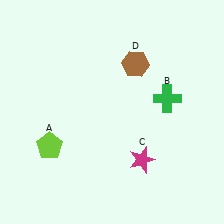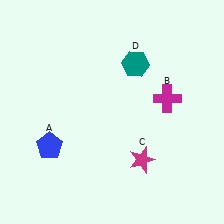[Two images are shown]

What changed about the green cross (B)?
In Image 1, B is green. In Image 2, it changed to magenta.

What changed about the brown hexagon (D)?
In Image 1, D is brown. In Image 2, it changed to teal.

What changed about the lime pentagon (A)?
In Image 1, A is lime. In Image 2, it changed to blue.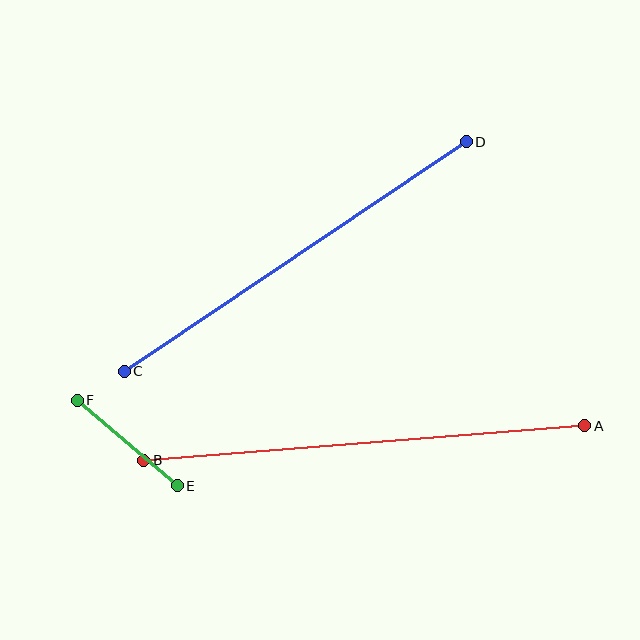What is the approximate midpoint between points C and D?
The midpoint is at approximately (295, 257) pixels.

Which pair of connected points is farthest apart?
Points A and B are farthest apart.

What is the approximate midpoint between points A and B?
The midpoint is at approximately (364, 443) pixels.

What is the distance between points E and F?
The distance is approximately 132 pixels.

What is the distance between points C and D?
The distance is approximately 412 pixels.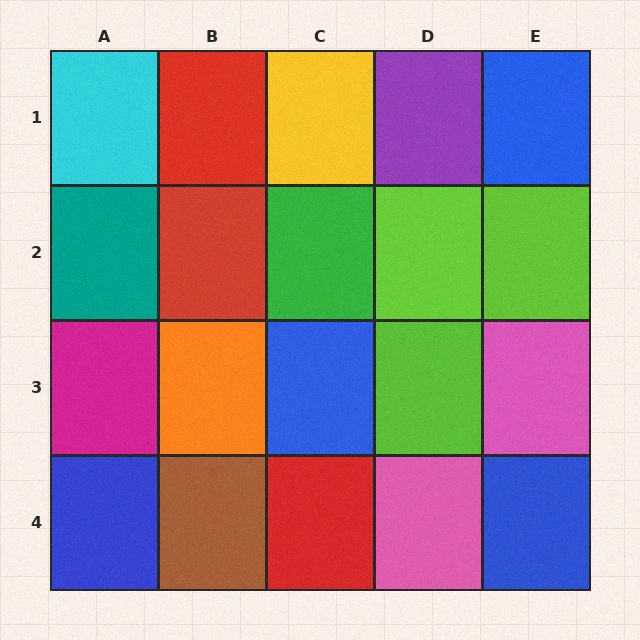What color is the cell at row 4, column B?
Brown.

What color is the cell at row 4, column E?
Blue.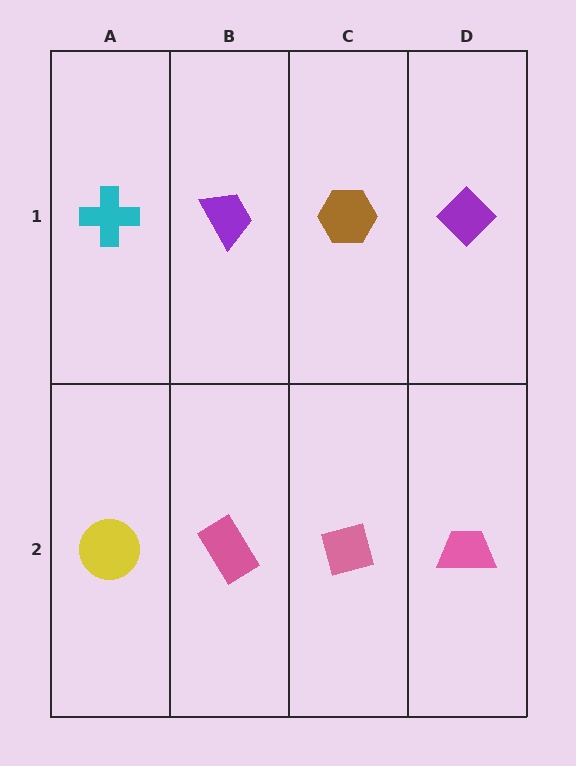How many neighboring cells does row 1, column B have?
3.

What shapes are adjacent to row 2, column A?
A cyan cross (row 1, column A), a pink rectangle (row 2, column B).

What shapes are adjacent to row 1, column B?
A pink rectangle (row 2, column B), a cyan cross (row 1, column A), a brown hexagon (row 1, column C).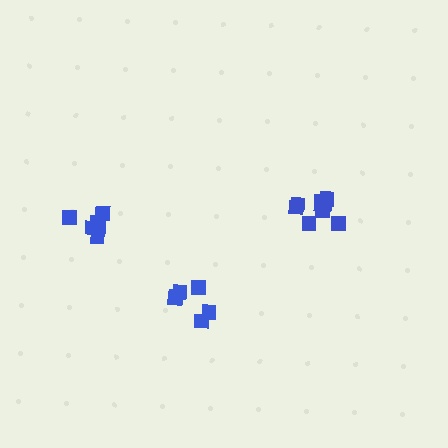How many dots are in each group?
Group 1: 6 dots, Group 2: 9 dots, Group 3: 6 dots (21 total).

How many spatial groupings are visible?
There are 3 spatial groupings.